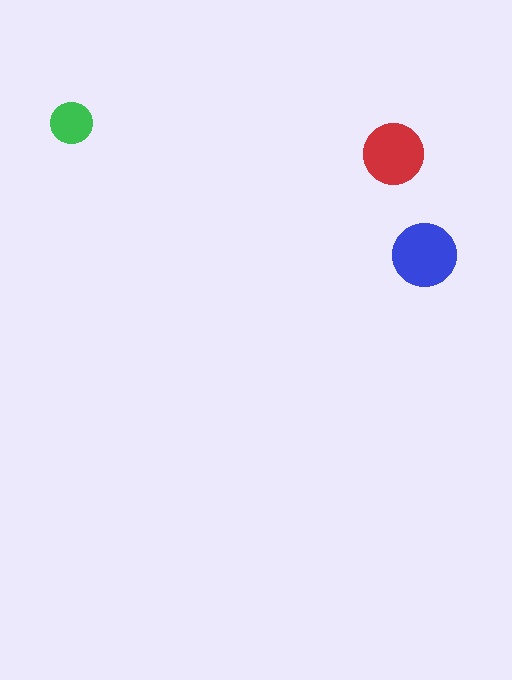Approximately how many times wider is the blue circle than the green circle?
About 1.5 times wider.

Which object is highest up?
The green circle is topmost.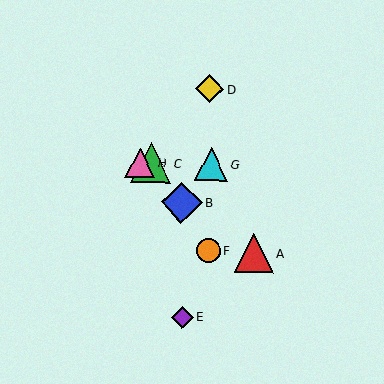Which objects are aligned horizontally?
Objects C, G, H are aligned horizontally.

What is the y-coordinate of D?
Object D is at y≈89.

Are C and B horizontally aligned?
No, C is at y≈163 and B is at y≈202.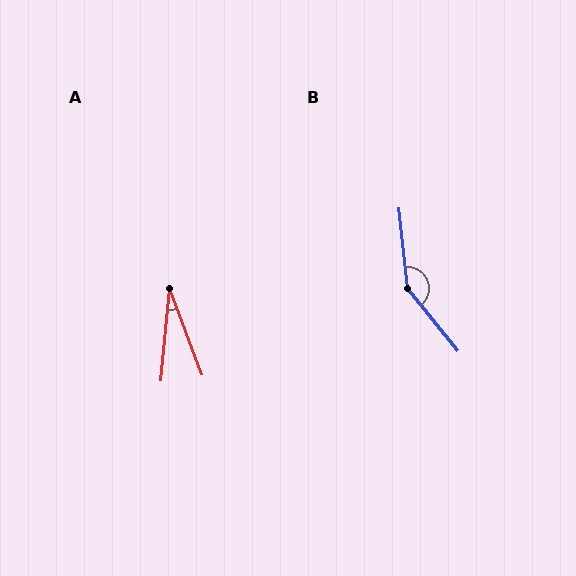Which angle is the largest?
B, at approximately 147 degrees.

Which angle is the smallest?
A, at approximately 26 degrees.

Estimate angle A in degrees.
Approximately 26 degrees.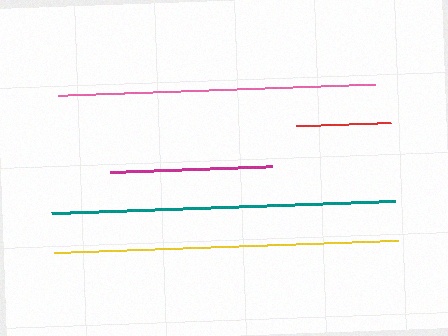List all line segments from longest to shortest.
From longest to shortest: teal, yellow, pink, magenta, red.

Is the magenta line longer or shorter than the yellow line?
The yellow line is longer than the magenta line.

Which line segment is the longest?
The teal line is the longest at approximately 345 pixels.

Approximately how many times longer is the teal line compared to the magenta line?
The teal line is approximately 2.1 times the length of the magenta line.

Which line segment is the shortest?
The red line is the shortest at approximately 95 pixels.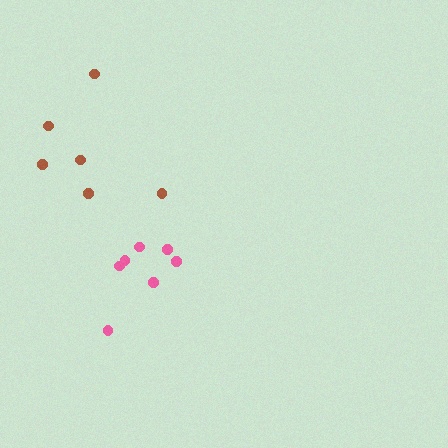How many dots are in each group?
Group 1: 7 dots, Group 2: 6 dots (13 total).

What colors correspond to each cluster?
The clusters are colored: pink, brown.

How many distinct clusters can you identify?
There are 2 distinct clusters.